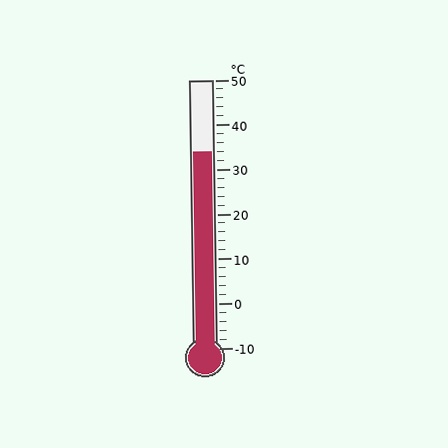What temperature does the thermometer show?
The thermometer shows approximately 34°C.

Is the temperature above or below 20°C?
The temperature is above 20°C.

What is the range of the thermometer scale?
The thermometer scale ranges from -10°C to 50°C.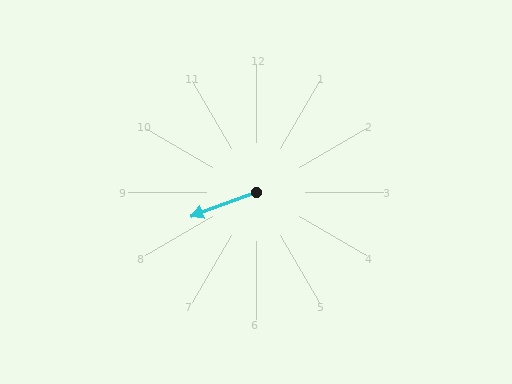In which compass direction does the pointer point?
West.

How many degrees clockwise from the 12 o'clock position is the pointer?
Approximately 249 degrees.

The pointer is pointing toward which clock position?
Roughly 8 o'clock.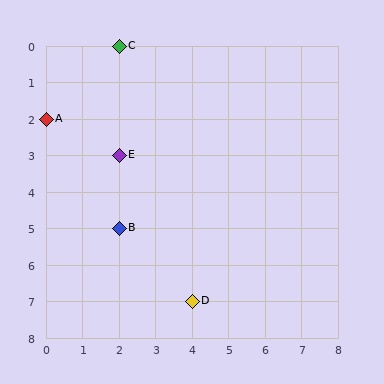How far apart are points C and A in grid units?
Points C and A are 2 columns and 2 rows apart (about 2.8 grid units diagonally).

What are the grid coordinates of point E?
Point E is at grid coordinates (2, 3).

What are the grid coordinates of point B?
Point B is at grid coordinates (2, 5).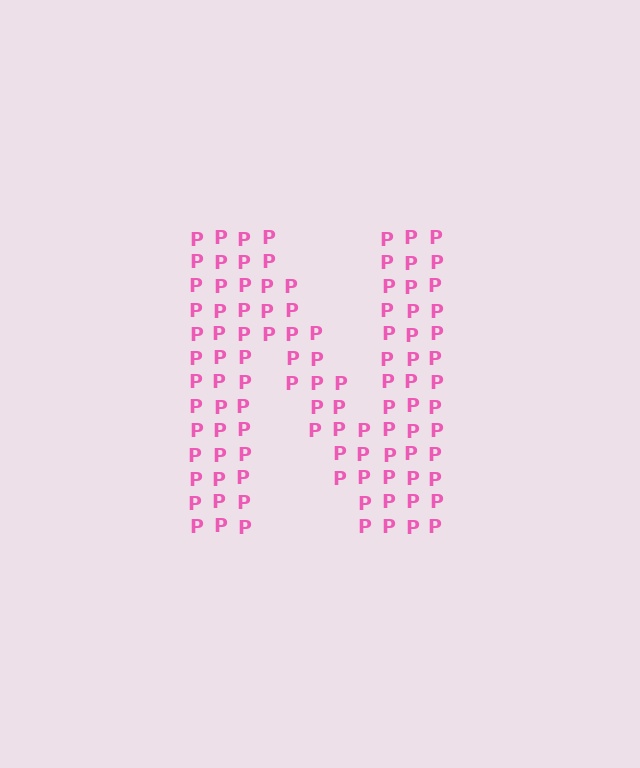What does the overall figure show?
The overall figure shows the letter N.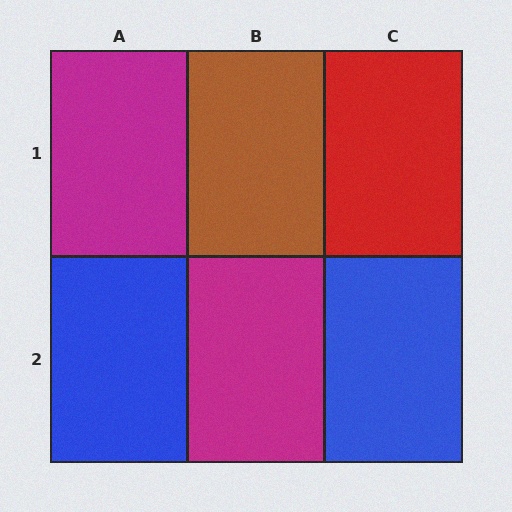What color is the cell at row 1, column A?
Magenta.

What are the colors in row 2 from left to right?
Blue, magenta, blue.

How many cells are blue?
2 cells are blue.